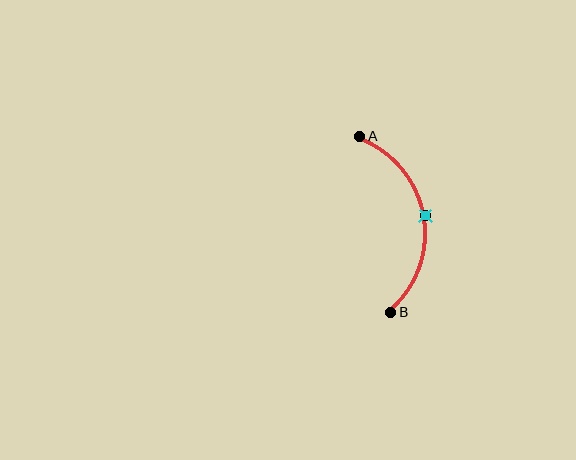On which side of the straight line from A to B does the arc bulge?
The arc bulges to the right of the straight line connecting A and B.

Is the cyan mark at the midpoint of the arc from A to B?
Yes. The cyan mark lies on the arc at equal arc-length from both A and B — it is the arc midpoint.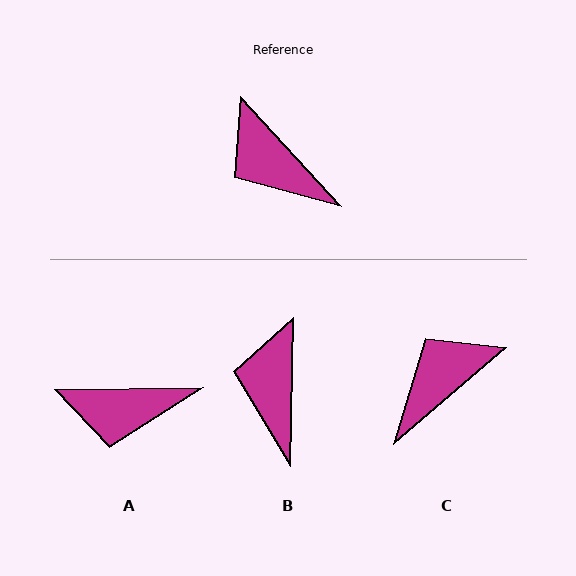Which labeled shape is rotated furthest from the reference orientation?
C, about 92 degrees away.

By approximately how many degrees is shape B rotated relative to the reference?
Approximately 44 degrees clockwise.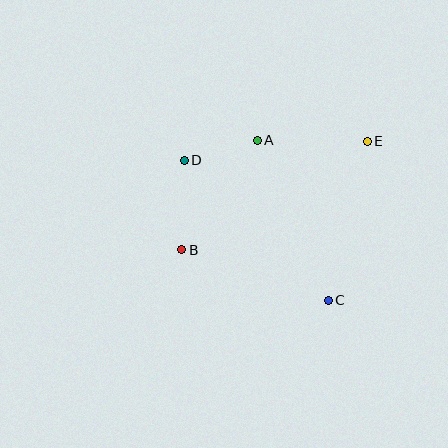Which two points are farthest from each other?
Points B and E are farthest from each other.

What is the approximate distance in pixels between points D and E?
The distance between D and E is approximately 184 pixels.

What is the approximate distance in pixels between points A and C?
The distance between A and C is approximately 175 pixels.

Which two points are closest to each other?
Points A and D are closest to each other.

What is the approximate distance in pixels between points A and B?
The distance between A and B is approximately 133 pixels.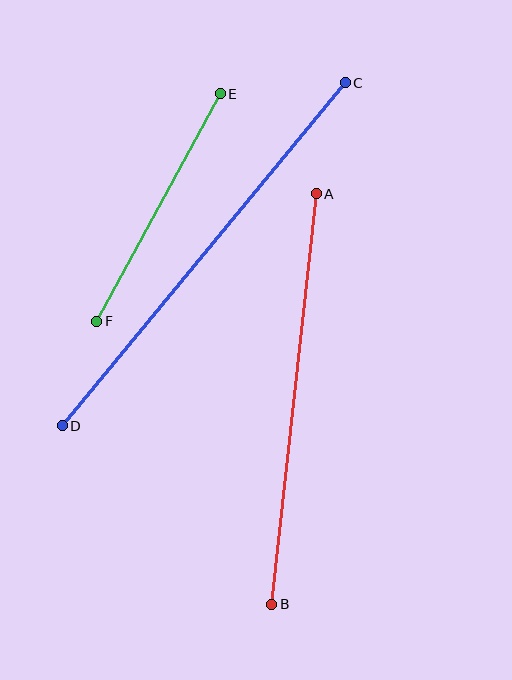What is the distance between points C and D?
The distance is approximately 445 pixels.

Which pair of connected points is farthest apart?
Points C and D are farthest apart.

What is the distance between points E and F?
The distance is approximately 259 pixels.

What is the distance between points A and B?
The distance is approximately 413 pixels.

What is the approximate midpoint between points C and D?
The midpoint is at approximately (204, 254) pixels.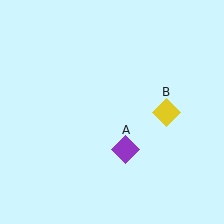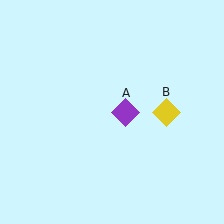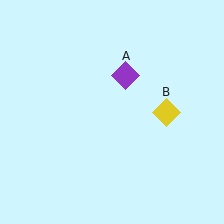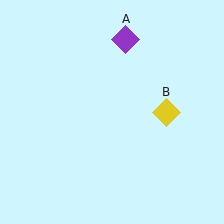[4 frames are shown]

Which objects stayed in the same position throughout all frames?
Yellow diamond (object B) remained stationary.